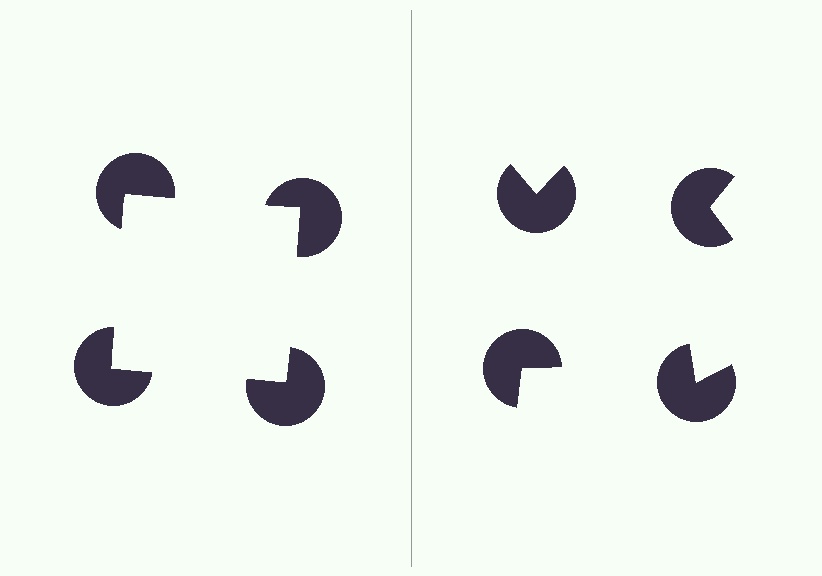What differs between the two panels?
The pac-man discs are positioned identically on both sides; only the wedge orientations differ. On the left they align to a square; on the right they are misaligned.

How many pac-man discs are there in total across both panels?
8 — 4 on each side.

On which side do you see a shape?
An illusory square appears on the left side. On the right side the wedge cuts are rotated, so no coherent shape forms.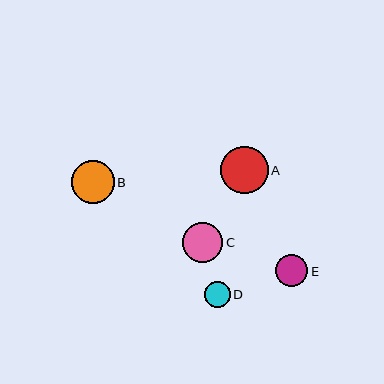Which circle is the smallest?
Circle D is the smallest with a size of approximately 26 pixels.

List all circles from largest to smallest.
From largest to smallest: A, B, C, E, D.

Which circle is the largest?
Circle A is the largest with a size of approximately 47 pixels.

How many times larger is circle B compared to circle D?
Circle B is approximately 1.6 times the size of circle D.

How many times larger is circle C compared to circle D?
Circle C is approximately 1.6 times the size of circle D.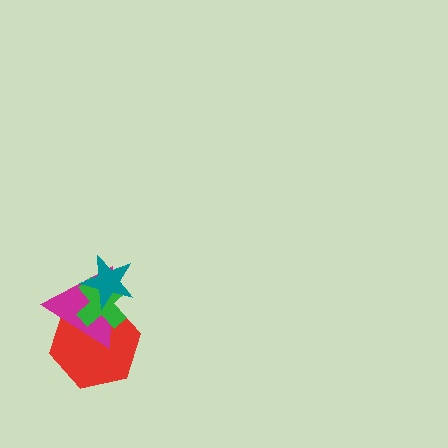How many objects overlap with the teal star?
3 objects overlap with the teal star.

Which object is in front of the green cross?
The teal star is in front of the green cross.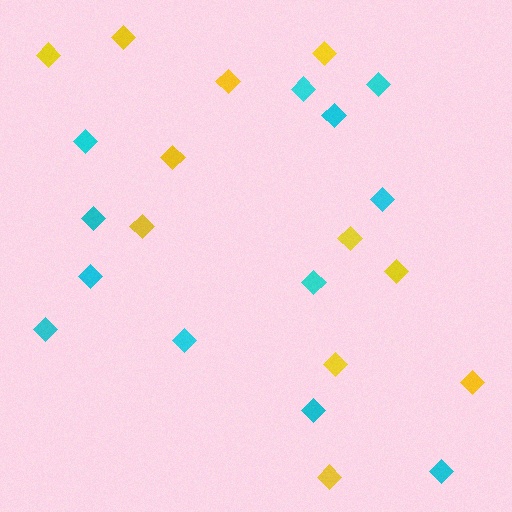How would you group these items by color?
There are 2 groups: one group of cyan diamonds (12) and one group of yellow diamonds (11).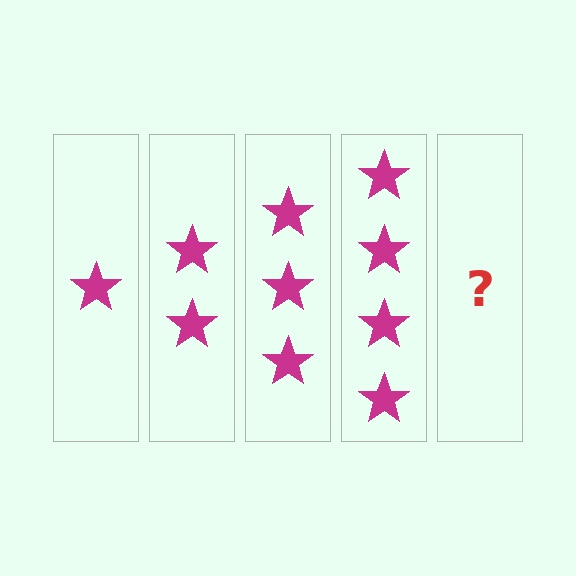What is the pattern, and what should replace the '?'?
The pattern is that each step adds one more star. The '?' should be 5 stars.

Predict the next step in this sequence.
The next step is 5 stars.